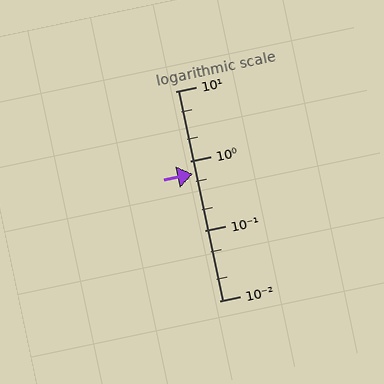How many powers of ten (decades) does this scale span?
The scale spans 3 decades, from 0.01 to 10.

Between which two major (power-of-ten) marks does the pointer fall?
The pointer is between 0.1 and 1.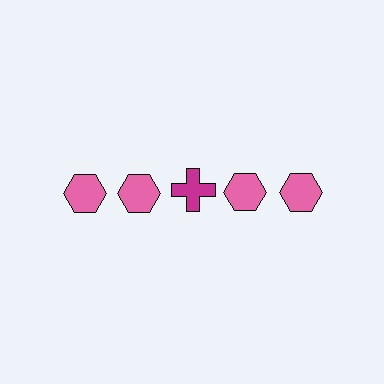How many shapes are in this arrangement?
There are 5 shapes arranged in a grid pattern.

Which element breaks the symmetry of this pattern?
The magenta cross in the top row, center column breaks the symmetry. All other shapes are pink hexagons.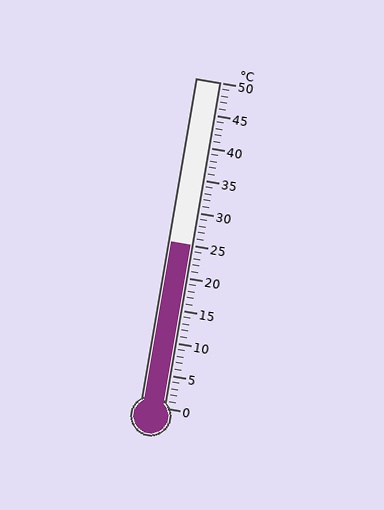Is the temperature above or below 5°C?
The temperature is above 5°C.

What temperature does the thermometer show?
The thermometer shows approximately 25°C.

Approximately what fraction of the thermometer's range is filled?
The thermometer is filled to approximately 50% of its range.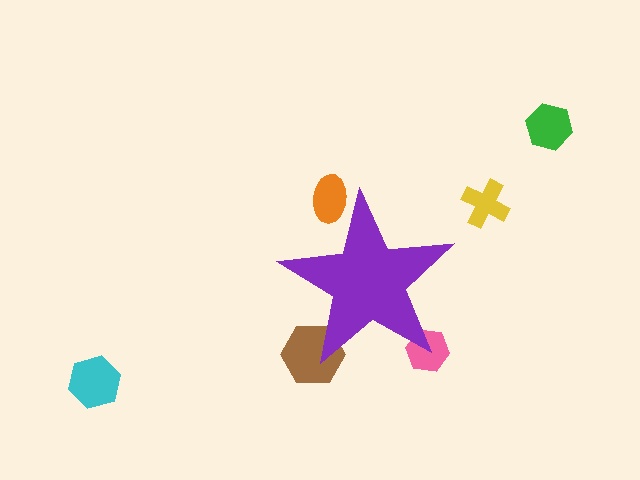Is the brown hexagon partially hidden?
Yes, the brown hexagon is partially hidden behind the purple star.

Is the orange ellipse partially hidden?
Yes, the orange ellipse is partially hidden behind the purple star.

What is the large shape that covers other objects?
A purple star.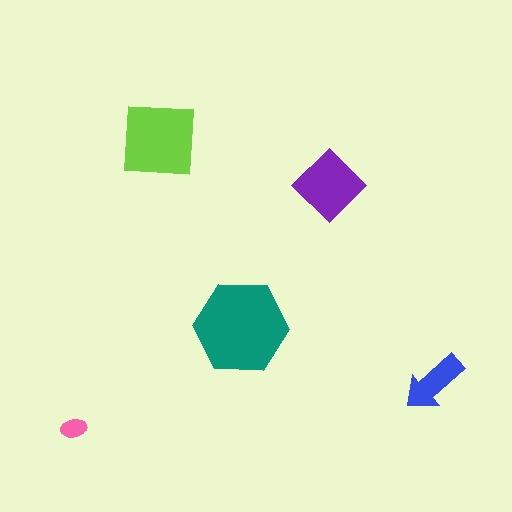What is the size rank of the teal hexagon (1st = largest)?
1st.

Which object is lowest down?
The pink ellipse is bottommost.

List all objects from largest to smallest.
The teal hexagon, the lime square, the purple diamond, the blue arrow, the pink ellipse.